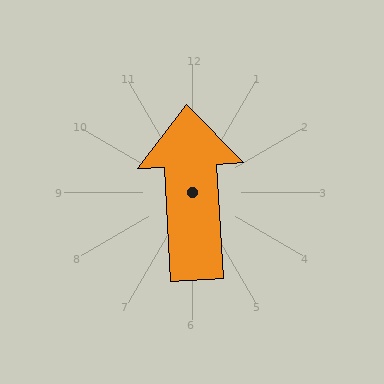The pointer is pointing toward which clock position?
Roughly 12 o'clock.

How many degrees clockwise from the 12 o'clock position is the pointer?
Approximately 357 degrees.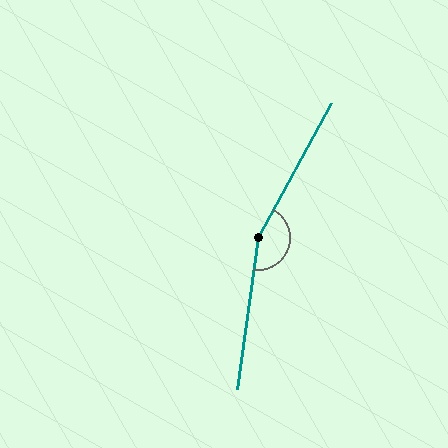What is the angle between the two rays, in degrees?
Approximately 159 degrees.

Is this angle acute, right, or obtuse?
It is obtuse.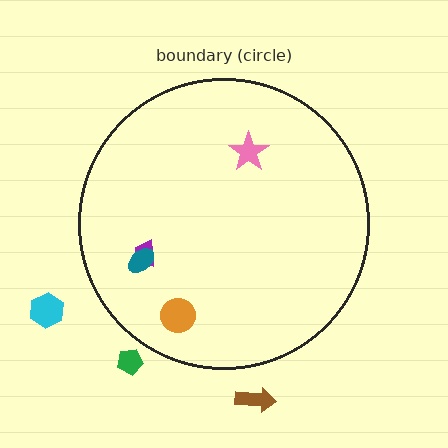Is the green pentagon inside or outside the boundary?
Outside.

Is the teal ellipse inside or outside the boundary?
Inside.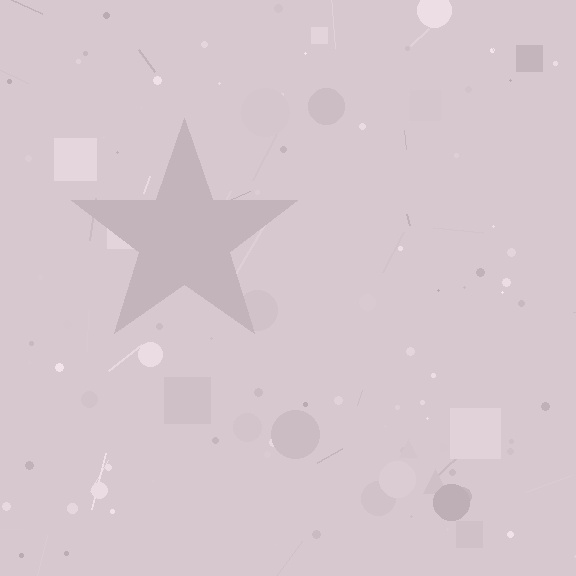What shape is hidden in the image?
A star is hidden in the image.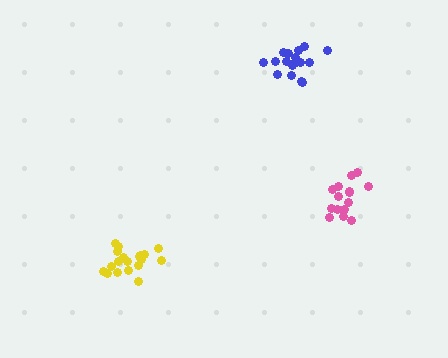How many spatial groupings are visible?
There are 3 spatial groupings.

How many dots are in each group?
Group 1: 17 dots, Group 2: 19 dots, Group 3: 15 dots (51 total).